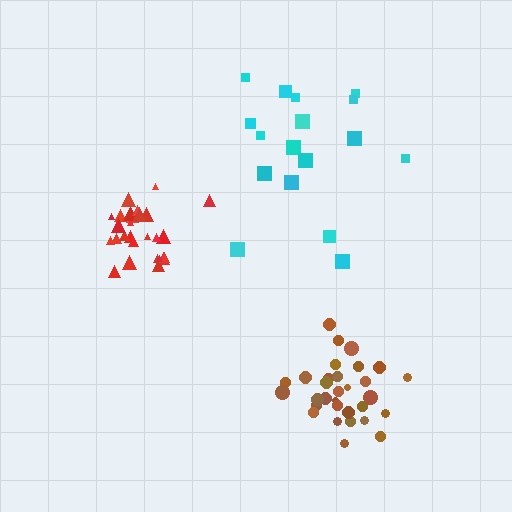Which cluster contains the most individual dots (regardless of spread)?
Brown (32).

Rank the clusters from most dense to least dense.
red, brown, cyan.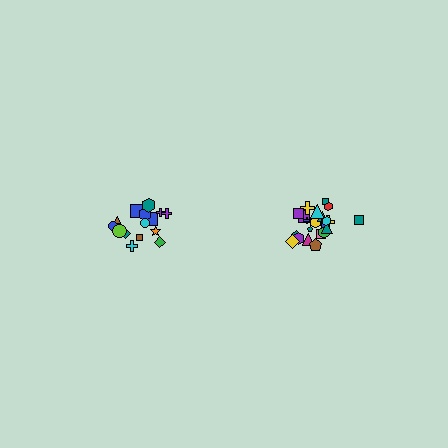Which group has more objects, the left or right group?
The right group.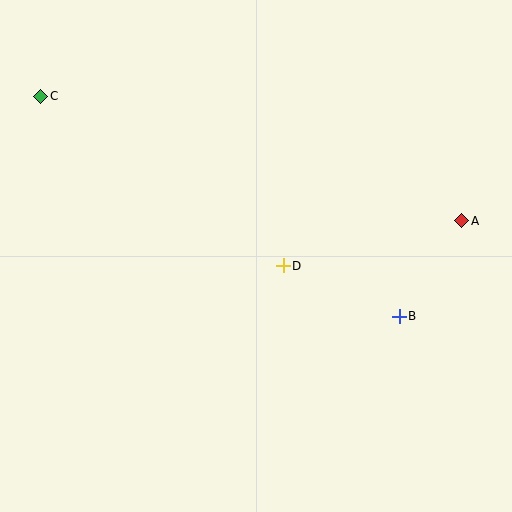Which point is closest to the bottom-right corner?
Point B is closest to the bottom-right corner.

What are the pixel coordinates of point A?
Point A is at (462, 221).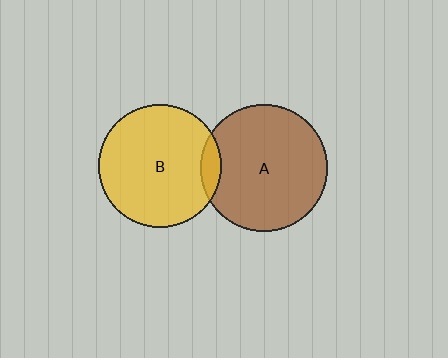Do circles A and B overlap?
Yes.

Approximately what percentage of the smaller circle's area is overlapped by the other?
Approximately 10%.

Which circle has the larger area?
Circle A (brown).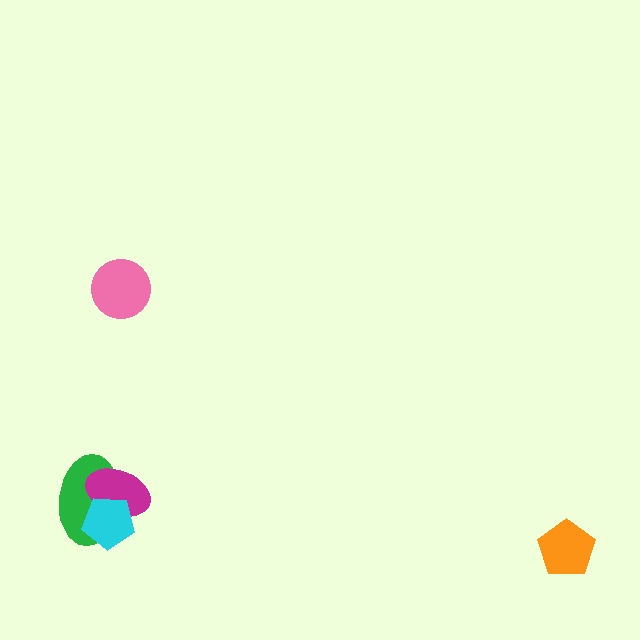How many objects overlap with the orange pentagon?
0 objects overlap with the orange pentagon.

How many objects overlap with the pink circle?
0 objects overlap with the pink circle.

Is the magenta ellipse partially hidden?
Yes, it is partially covered by another shape.